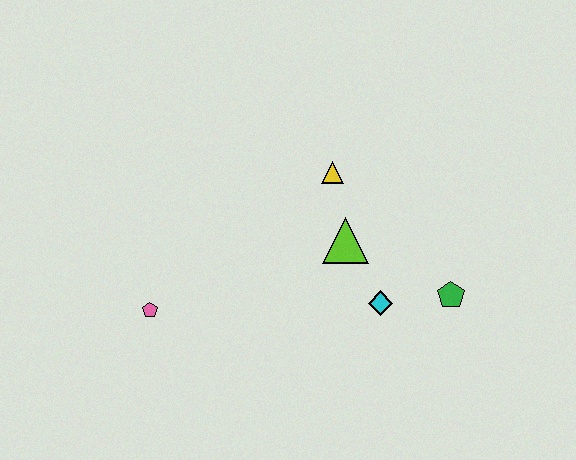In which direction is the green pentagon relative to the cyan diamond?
The green pentagon is to the right of the cyan diamond.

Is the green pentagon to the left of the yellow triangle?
No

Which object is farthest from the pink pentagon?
The green pentagon is farthest from the pink pentagon.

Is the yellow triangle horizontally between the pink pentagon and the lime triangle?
Yes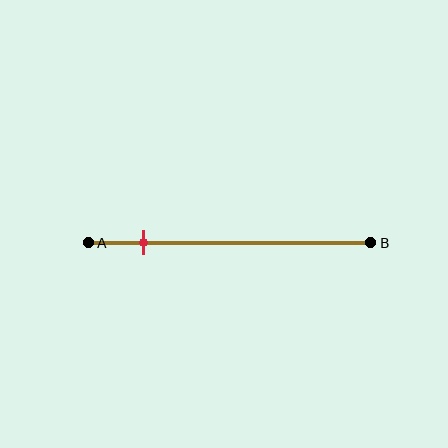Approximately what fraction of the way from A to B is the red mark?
The red mark is approximately 20% of the way from A to B.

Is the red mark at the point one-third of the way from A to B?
No, the mark is at about 20% from A, not at the 33% one-third point.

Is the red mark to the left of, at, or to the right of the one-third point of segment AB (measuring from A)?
The red mark is to the left of the one-third point of segment AB.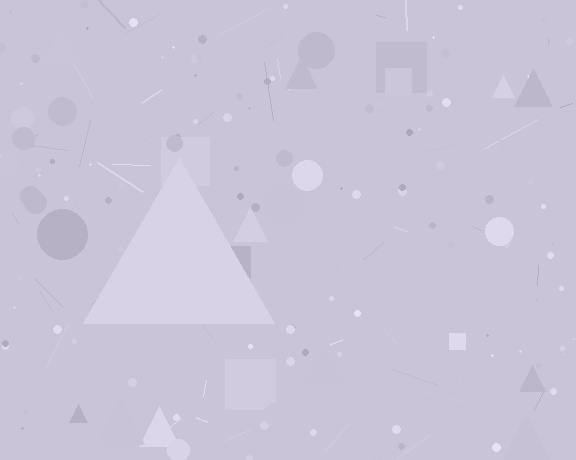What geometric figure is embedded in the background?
A triangle is embedded in the background.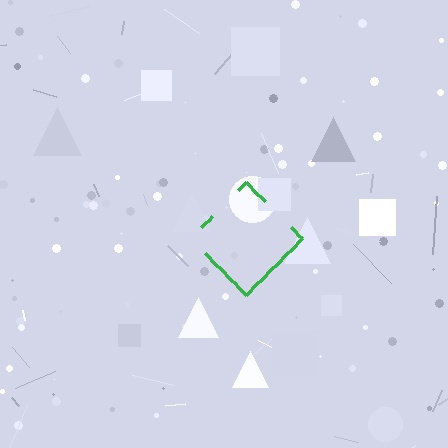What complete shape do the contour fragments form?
The contour fragments form a diamond.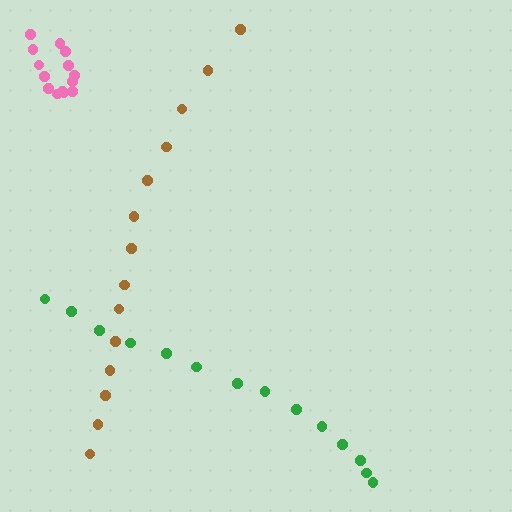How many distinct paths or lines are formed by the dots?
There are 3 distinct paths.